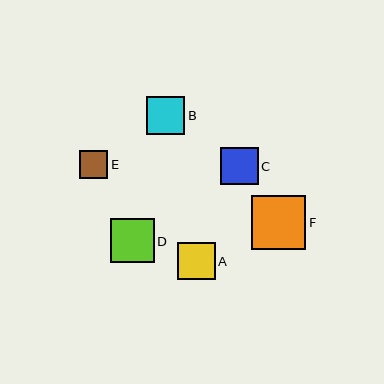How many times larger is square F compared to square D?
Square F is approximately 1.2 times the size of square D.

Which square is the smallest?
Square E is the smallest with a size of approximately 28 pixels.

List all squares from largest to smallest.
From largest to smallest: F, D, B, C, A, E.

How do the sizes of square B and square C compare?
Square B and square C are approximately the same size.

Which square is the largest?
Square F is the largest with a size of approximately 54 pixels.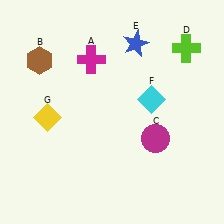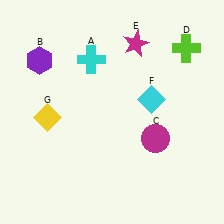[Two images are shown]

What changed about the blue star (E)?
In Image 1, E is blue. In Image 2, it changed to magenta.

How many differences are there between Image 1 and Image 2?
There are 3 differences between the two images.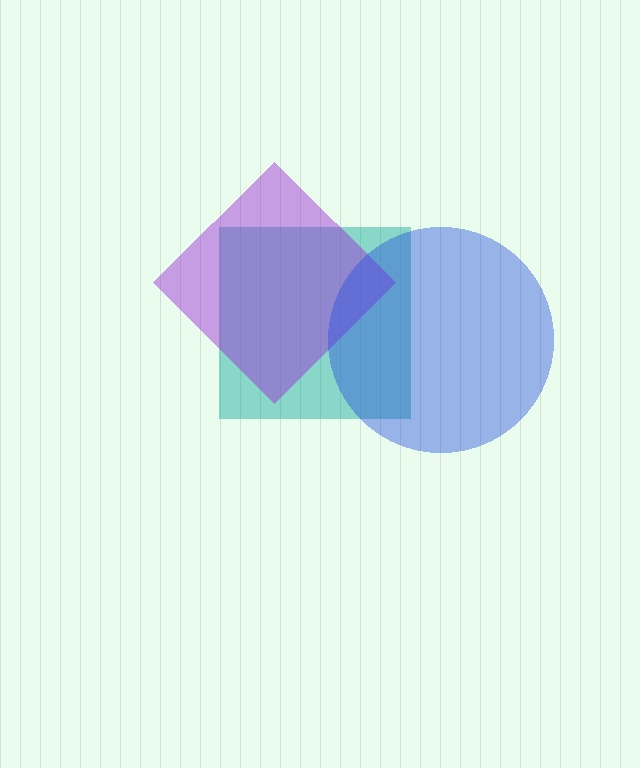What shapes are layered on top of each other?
The layered shapes are: a teal square, a purple diamond, a blue circle.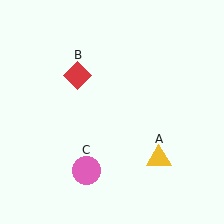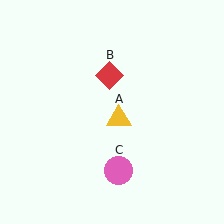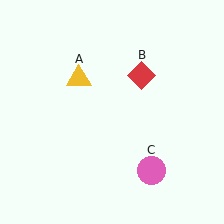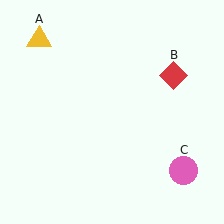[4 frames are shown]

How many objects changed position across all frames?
3 objects changed position: yellow triangle (object A), red diamond (object B), pink circle (object C).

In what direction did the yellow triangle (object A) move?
The yellow triangle (object A) moved up and to the left.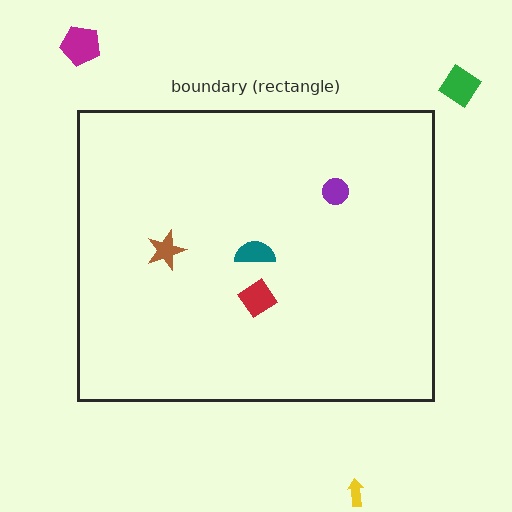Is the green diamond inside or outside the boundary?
Outside.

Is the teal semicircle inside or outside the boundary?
Inside.